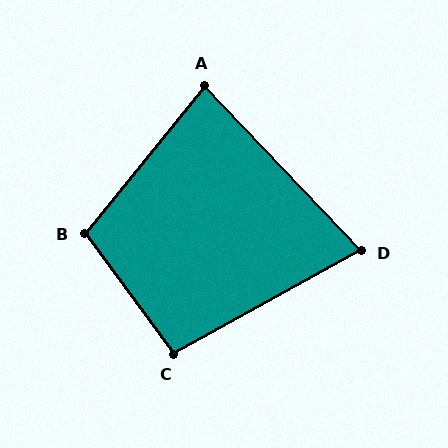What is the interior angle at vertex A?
Approximately 83 degrees (acute).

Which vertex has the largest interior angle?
B, at approximately 105 degrees.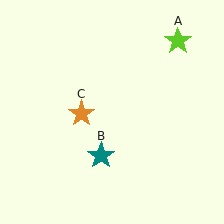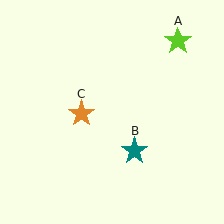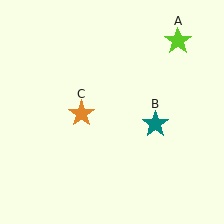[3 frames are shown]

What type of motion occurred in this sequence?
The teal star (object B) rotated counterclockwise around the center of the scene.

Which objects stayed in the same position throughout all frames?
Lime star (object A) and orange star (object C) remained stationary.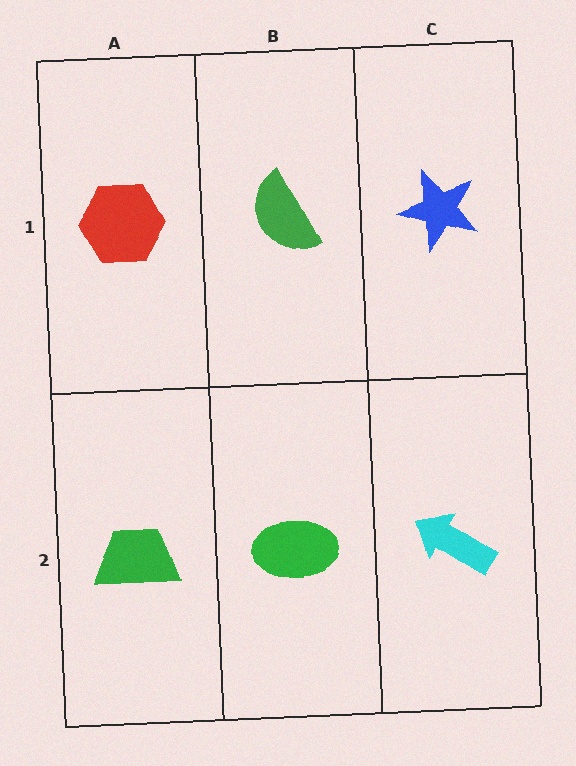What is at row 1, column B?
A green semicircle.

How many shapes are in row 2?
3 shapes.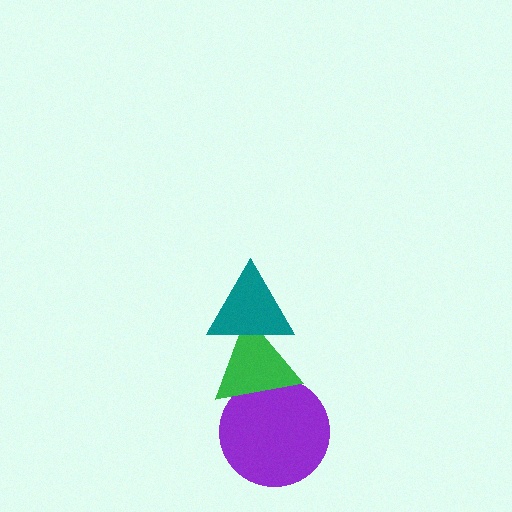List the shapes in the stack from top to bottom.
From top to bottom: the teal triangle, the green triangle, the purple circle.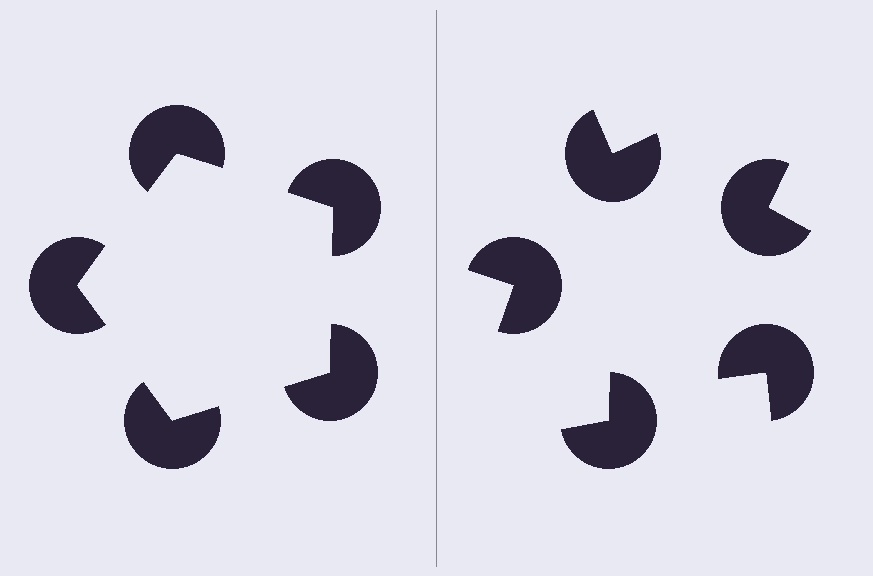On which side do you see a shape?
An illusory pentagon appears on the left side. On the right side the wedge cuts are rotated, so no coherent shape forms.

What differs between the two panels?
The pac-man discs are positioned identically on both sides; only the wedge orientations differ. On the left they align to a pentagon; on the right they are misaligned.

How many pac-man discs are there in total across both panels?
10 — 5 on each side.